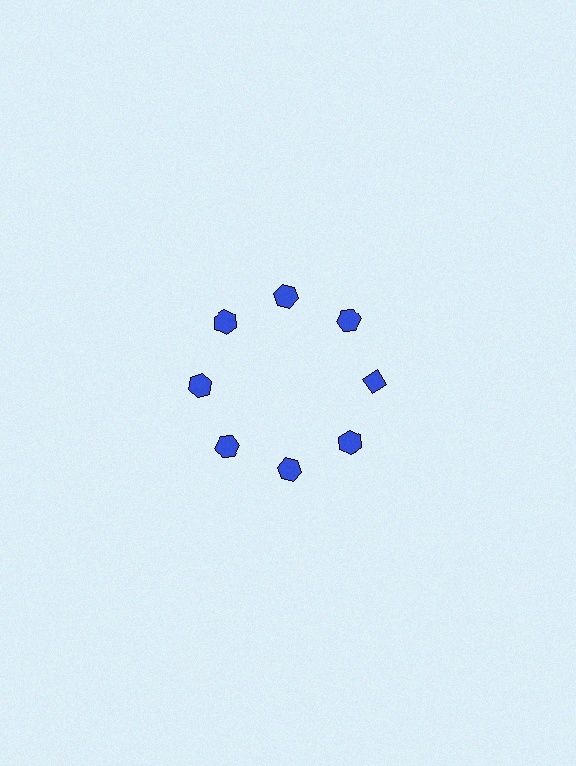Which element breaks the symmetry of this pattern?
The blue diamond at roughly the 3 o'clock position breaks the symmetry. All other shapes are blue hexagons.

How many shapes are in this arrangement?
There are 8 shapes arranged in a ring pattern.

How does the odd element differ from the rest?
It has a different shape: diamond instead of hexagon.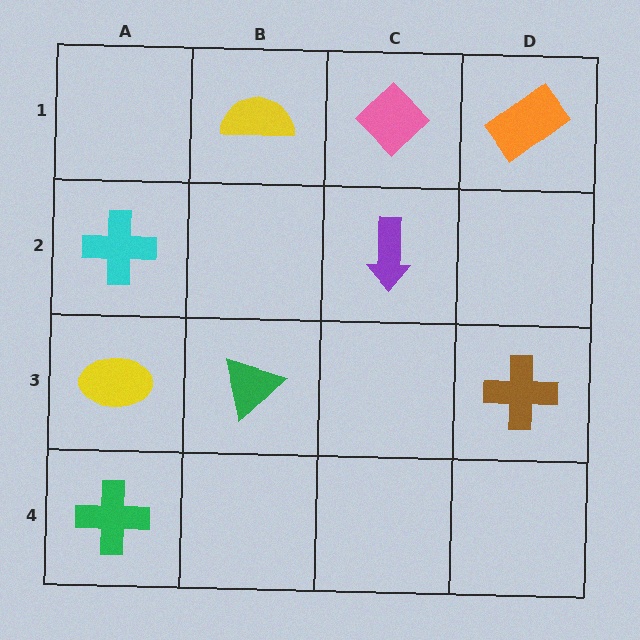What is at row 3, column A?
A yellow ellipse.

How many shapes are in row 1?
3 shapes.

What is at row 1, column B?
A yellow semicircle.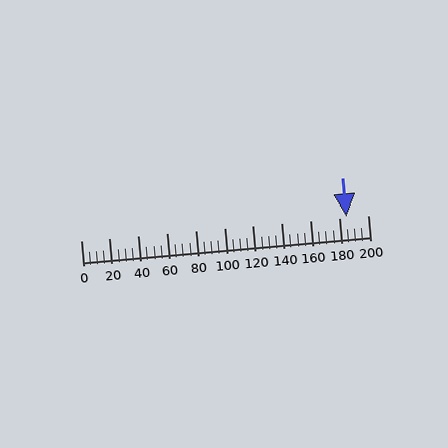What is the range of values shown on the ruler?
The ruler shows values from 0 to 200.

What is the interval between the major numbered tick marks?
The major tick marks are spaced 20 units apart.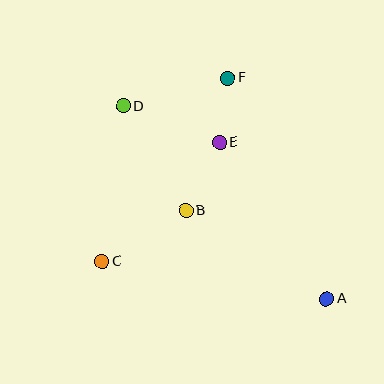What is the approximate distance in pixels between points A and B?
The distance between A and B is approximately 166 pixels.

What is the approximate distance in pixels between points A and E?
The distance between A and E is approximately 189 pixels.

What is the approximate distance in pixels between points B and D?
The distance between B and D is approximately 122 pixels.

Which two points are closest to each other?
Points E and F are closest to each other.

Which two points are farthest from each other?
Points A and D are farthest from each other.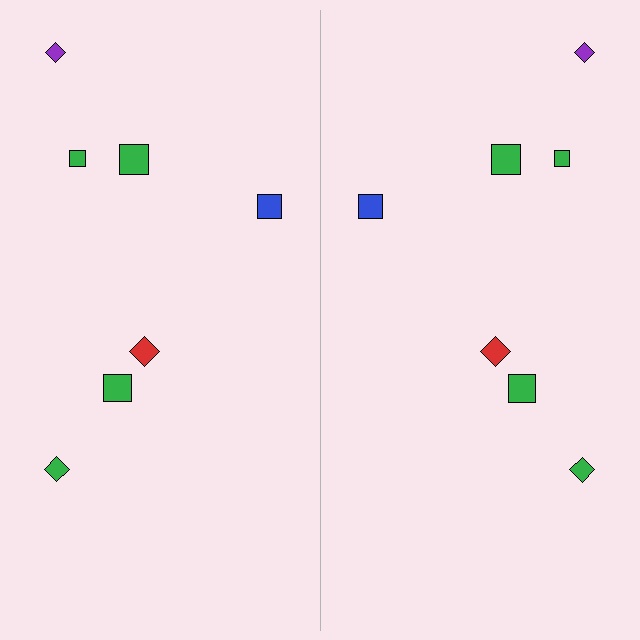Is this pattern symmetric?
Yes, this pattern has bilateral (reflection) symmetry.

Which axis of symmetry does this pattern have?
The pattern has a vertical axis of symmetry running through the center of the image.